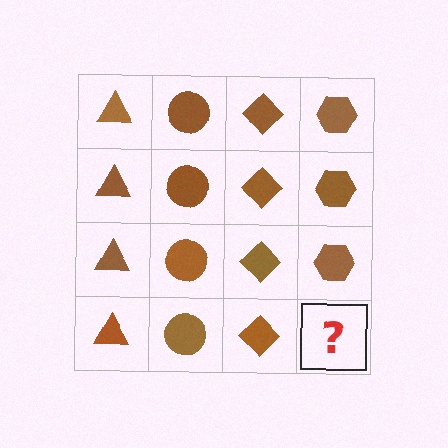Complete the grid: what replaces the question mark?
The question mark should be replaced with a brown hexagon.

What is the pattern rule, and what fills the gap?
The rule is that each column has a consistent shape. The gap should be filled with a brown hexagon.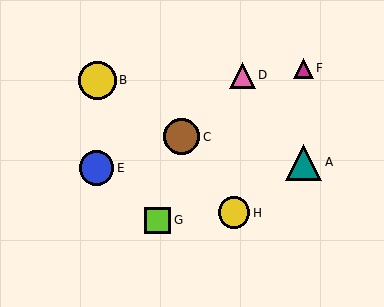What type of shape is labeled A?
Shape A is a teal triangle.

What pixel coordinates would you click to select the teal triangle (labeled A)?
Click at (303, 162) to select the teal triangle A.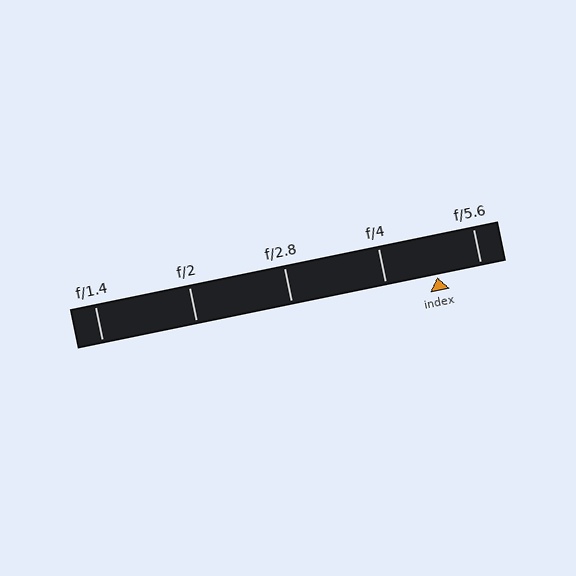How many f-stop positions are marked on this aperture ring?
There are 5 f-stop positions marked.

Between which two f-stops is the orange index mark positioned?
The index mark is between f/4 and f/5.6.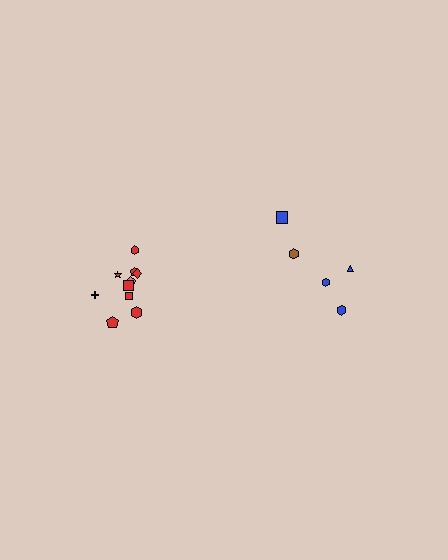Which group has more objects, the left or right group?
The left group.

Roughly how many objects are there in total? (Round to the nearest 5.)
Roughly 15 objects in total.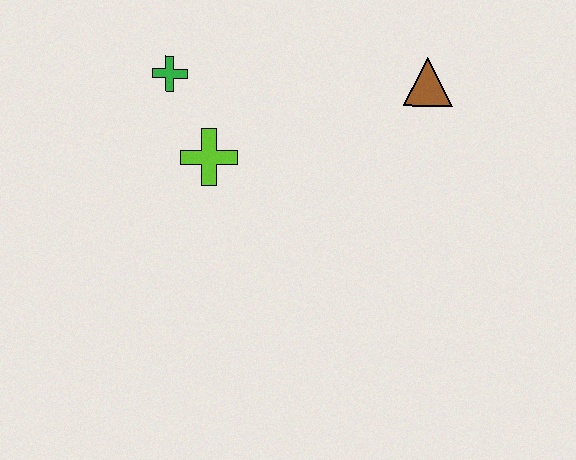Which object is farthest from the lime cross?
The brown triangle is farthest from the lime cross.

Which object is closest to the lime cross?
The green cross is closest to the lime cross.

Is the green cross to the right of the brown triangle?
No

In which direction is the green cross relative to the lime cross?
The green cross is above the lime cross.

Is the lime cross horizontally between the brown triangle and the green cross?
Yes